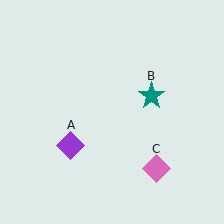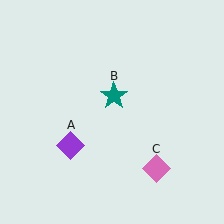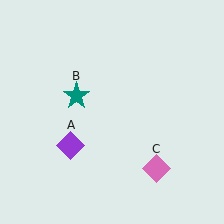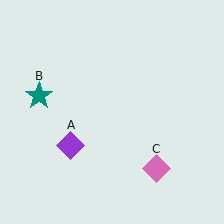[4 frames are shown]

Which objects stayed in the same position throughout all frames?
Purple diamond (object A) and pink diamond (object C) remained stationary.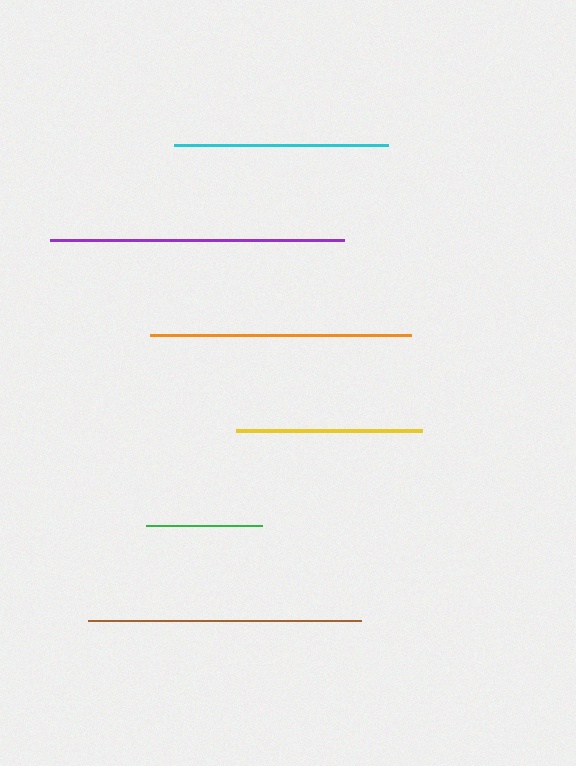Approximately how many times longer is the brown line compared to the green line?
The brown line is approximately 2.4 times the length of the green line.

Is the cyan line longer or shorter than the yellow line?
The cyan line is longer than the yellow line.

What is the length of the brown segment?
The brown segment is approximately 273 pixels long.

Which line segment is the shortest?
The green line is the shortest at approximately 116 pixels.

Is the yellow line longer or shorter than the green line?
The yellow line is longer than the green line.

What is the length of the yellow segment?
The yellow segment is approximately 187 pixels long.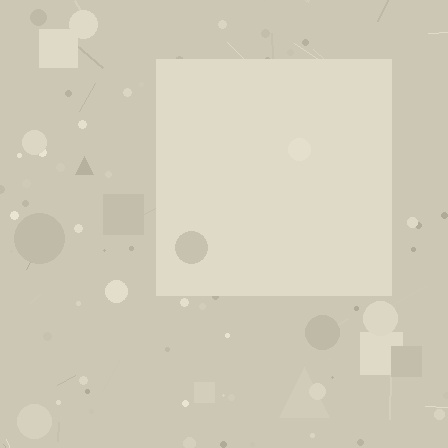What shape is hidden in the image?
A square is hidden in the image.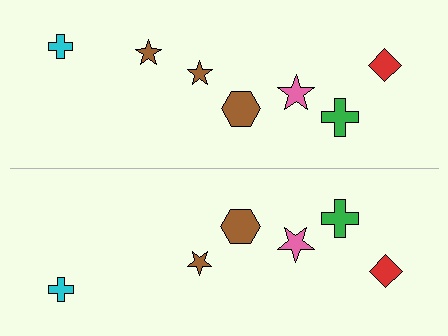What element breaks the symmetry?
A brown star is missing from the bottom side.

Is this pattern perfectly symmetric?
No, the pattern is not perfectly symmetric. A brown star is missing from the bottom side.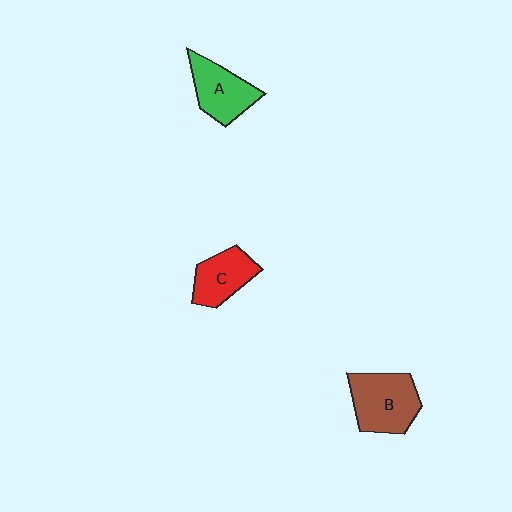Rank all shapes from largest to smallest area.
From largest to smallest: B (brown), A (green), C (red).